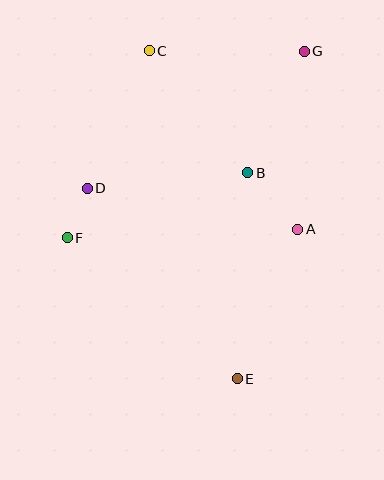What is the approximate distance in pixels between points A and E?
The distance between A and E is approximately 161 pixels.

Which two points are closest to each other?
Points D and F are closest to each other.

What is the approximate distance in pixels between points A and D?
The distance between A and D is approximately 214 pixels.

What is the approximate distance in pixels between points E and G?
The distance between E and G is approximately 334 pixels.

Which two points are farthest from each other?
Points C and E are farthest from each other.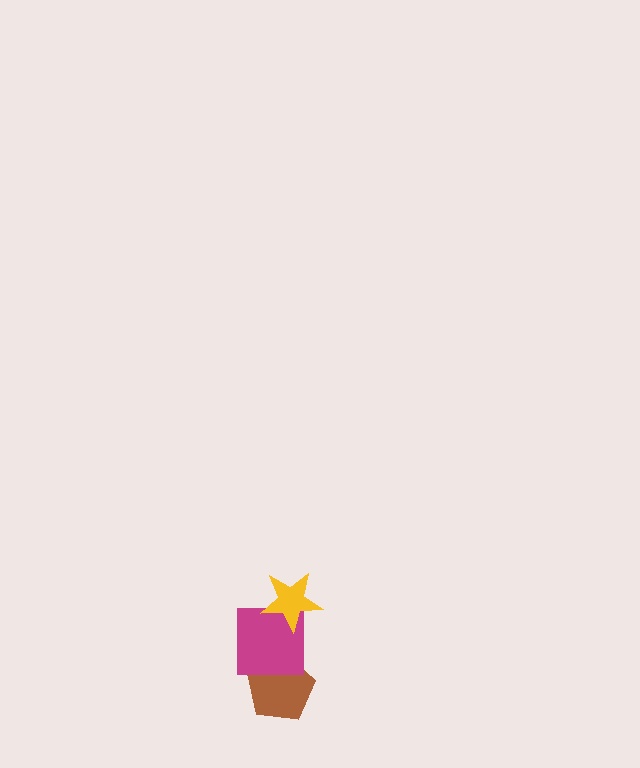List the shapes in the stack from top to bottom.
From top to bottom: the yellow star, the magenta square, the brown pentagon.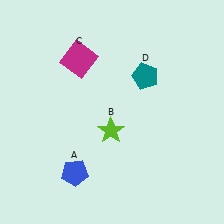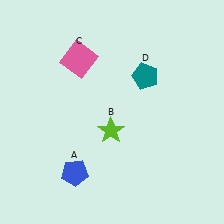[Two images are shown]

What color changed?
The square (C) changed from magenta in Image 1 to pink in Image 2.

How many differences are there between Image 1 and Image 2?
There is 1 difference between the two images.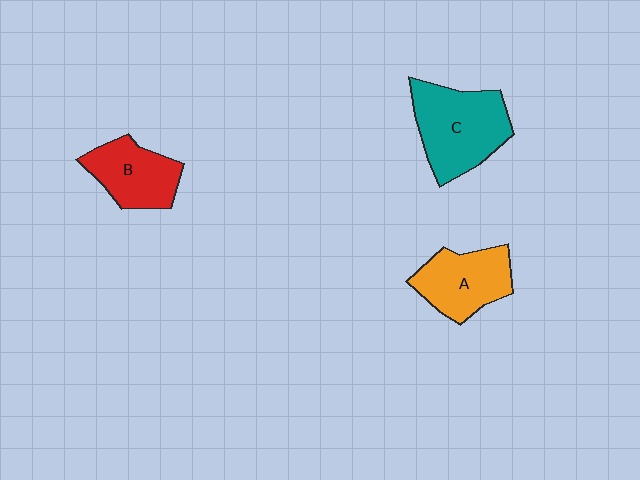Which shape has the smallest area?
Shape B (red).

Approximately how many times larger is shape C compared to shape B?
Approximately 1.4 times.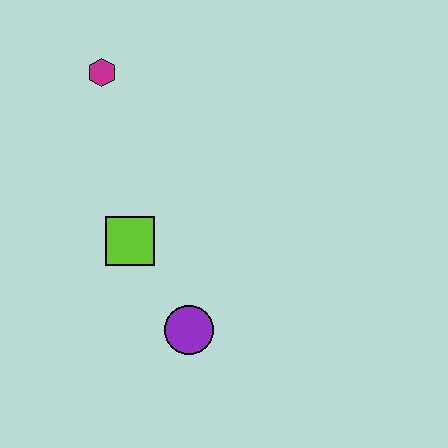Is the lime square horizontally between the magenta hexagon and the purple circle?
Yes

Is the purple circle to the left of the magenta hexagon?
No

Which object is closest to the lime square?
The purple circle is closest to the lime square.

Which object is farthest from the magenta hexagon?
The purple circle is farthest from the magenta hexagon.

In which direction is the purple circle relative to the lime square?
The purple circle is below the lime square.